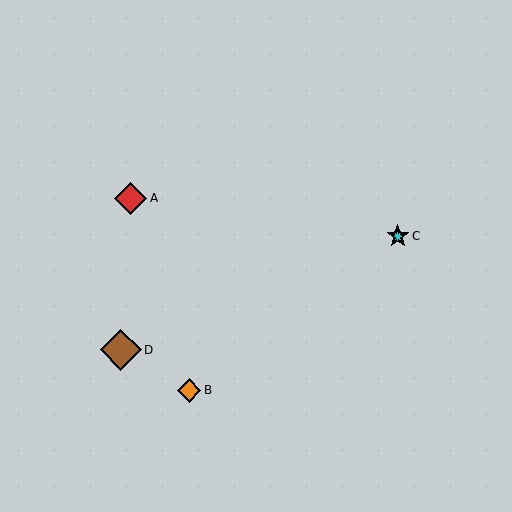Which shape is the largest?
The brown diamond (labeled D) is the largest.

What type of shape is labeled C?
Shape C is a cyan star.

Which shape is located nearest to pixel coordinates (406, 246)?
The cyan star (labeled C) at (398, 236) is nearest to that location.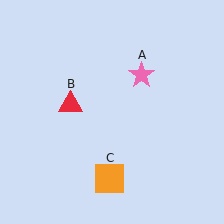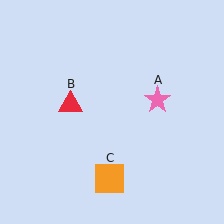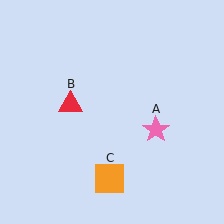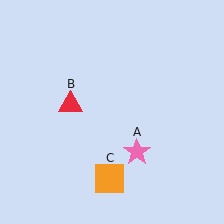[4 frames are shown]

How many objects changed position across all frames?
1 object changed position: pink star (object A).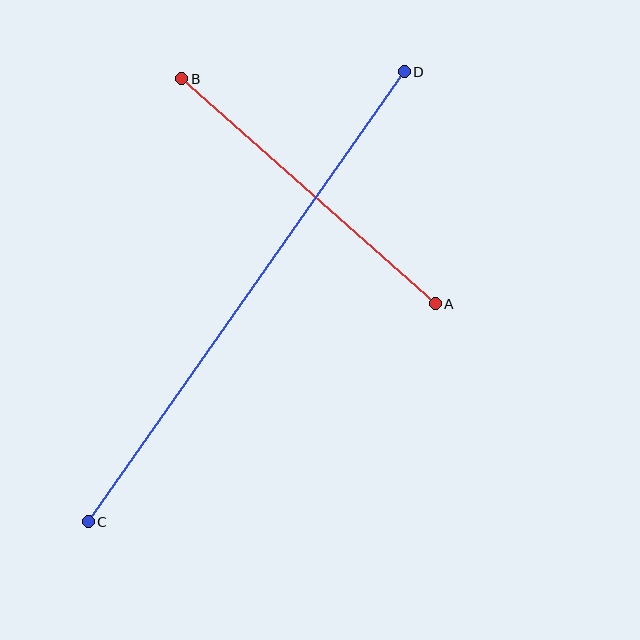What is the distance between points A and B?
The distance is approximately 339 pixels.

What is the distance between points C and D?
The distance is approximately 550 pixels.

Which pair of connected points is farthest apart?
Points C and D are farthest apart.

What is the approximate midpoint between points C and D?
The midpoint is at approximately (246, 297) pixels.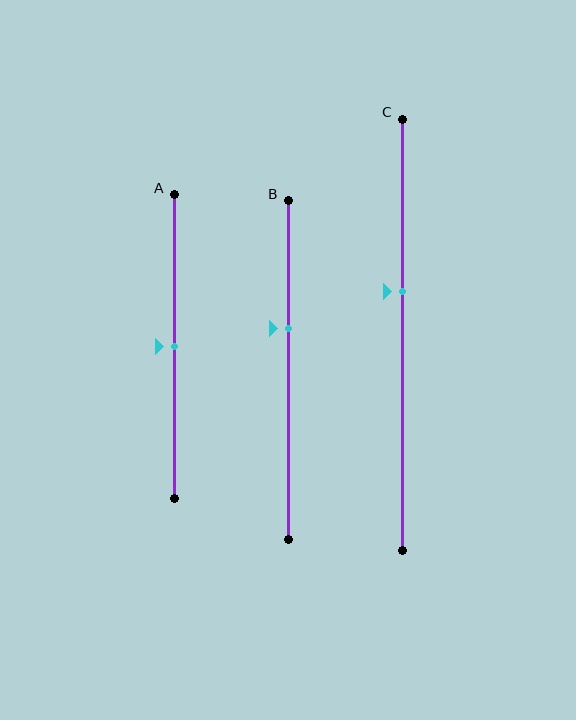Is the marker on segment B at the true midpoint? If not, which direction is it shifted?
No, the marker on segment B is shifted upward by about 12% of the segment length.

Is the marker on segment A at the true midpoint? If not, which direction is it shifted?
Yes, the marker on segment A is at the true midpoint.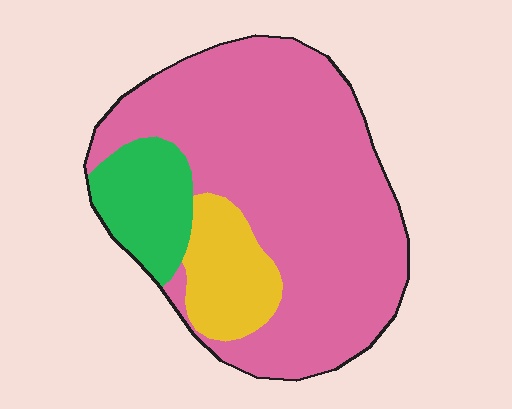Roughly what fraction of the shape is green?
Green takes up less than a sixth of the shape.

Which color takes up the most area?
Pink, at roughly 75%.